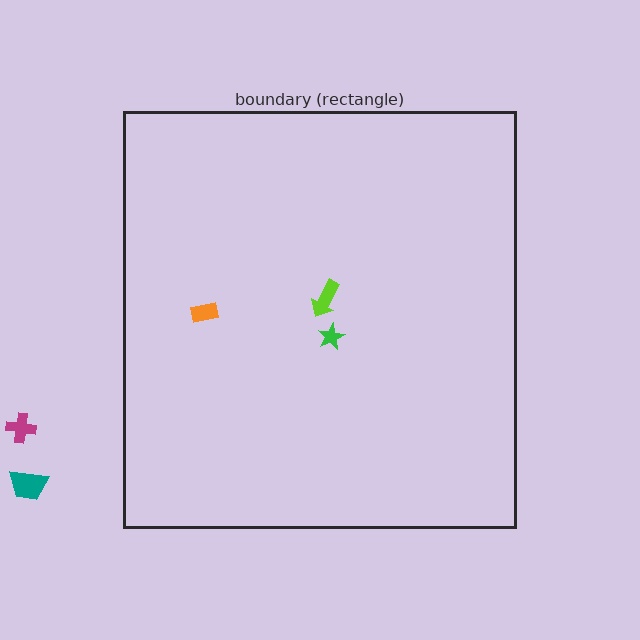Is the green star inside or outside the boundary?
Inside.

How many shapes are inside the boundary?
3 inside, 2 outside.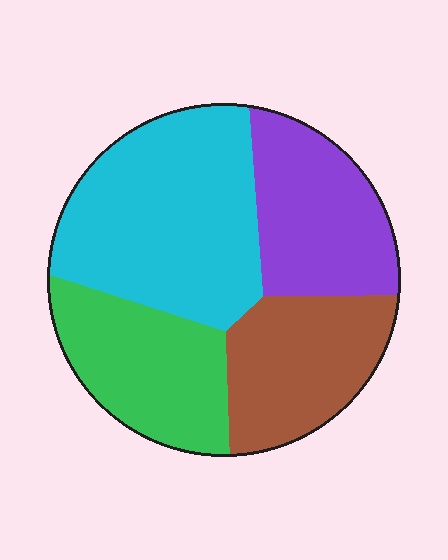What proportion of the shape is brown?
Brown covers roughly 20% of the shape.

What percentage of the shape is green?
Green covers about 20% of the shape.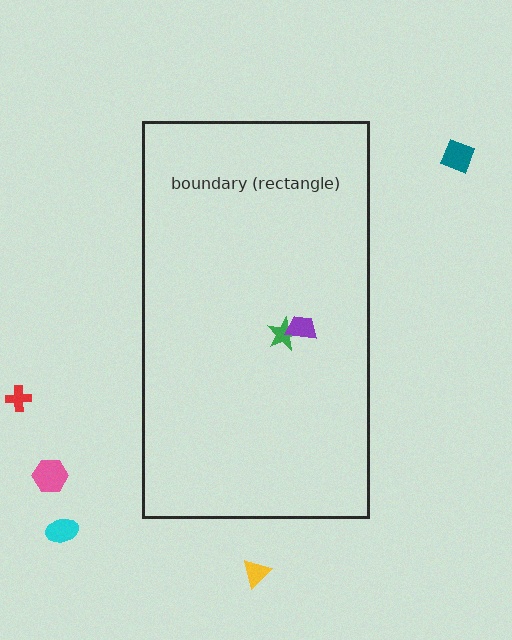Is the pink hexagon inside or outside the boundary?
Outside.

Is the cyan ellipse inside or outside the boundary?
Outside.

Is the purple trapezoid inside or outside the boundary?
Inside.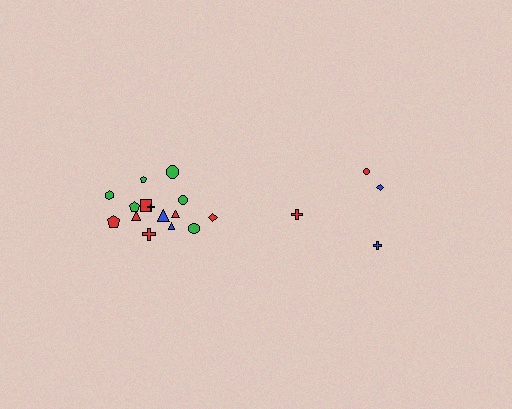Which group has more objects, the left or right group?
The left group.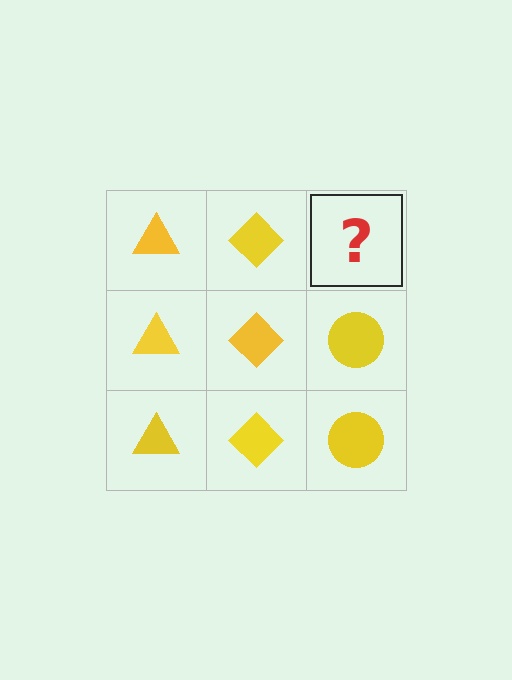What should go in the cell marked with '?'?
The missing cell should contain a yellow circle.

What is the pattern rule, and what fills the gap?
The rule is that each column has a consistent shape. The gap should be filled with a yellow circle.